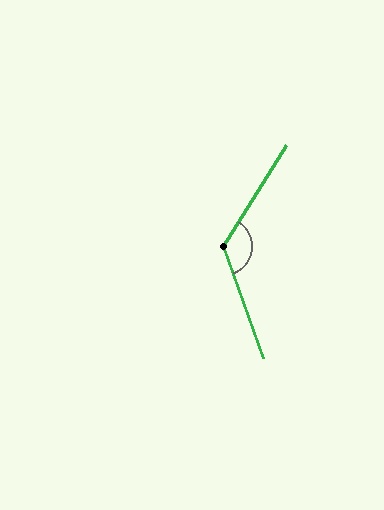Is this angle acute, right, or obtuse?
It is obtuse.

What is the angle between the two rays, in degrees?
Approximately 129 degrees.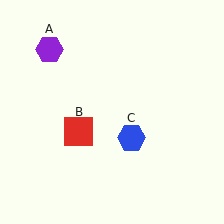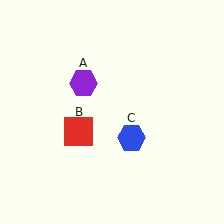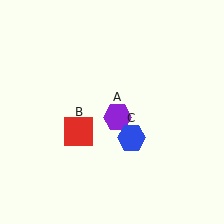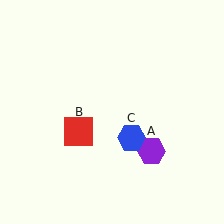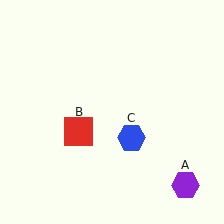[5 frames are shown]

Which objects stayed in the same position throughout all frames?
Red square (object B) and blue hexagon (object C) remained stationary.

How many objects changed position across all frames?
1 object changed position: purple hexagon (object A).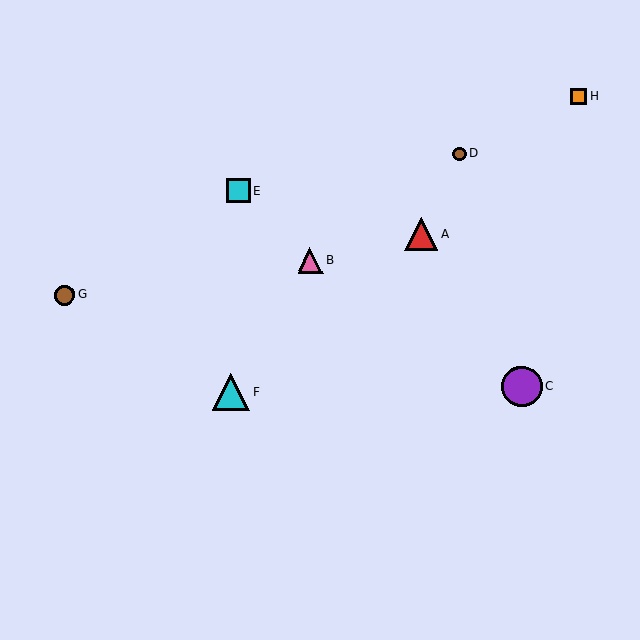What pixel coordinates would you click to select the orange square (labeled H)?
Click at (578, 97) to select the orange square H.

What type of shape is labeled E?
Shape E is a cyan square.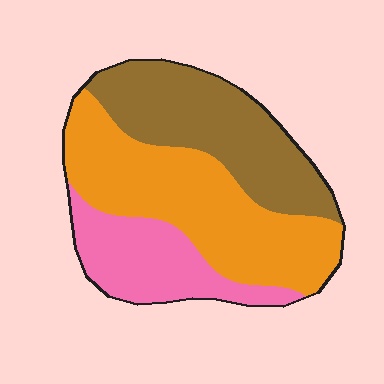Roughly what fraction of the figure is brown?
Brown takes up about one third (1/3) of the figure.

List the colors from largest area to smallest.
From largest to smallest: orange, brown, pink.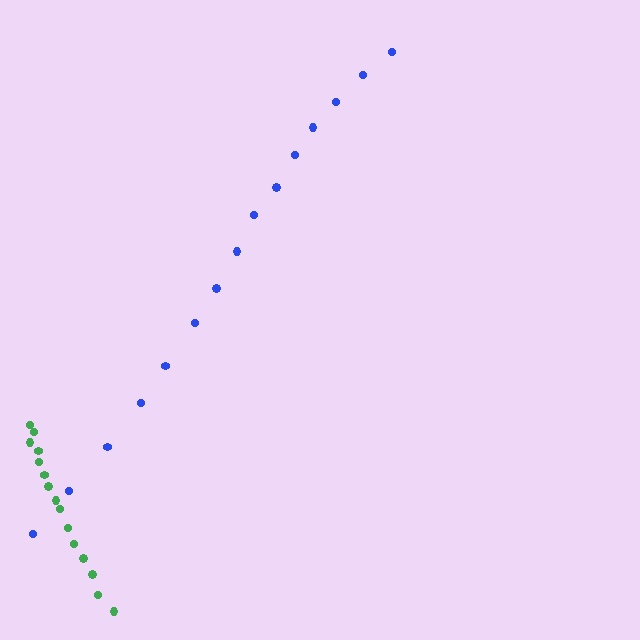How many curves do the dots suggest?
There are 2 distinct paths.